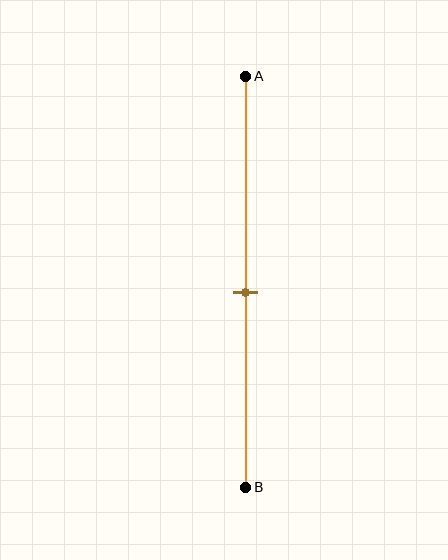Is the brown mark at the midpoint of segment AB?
Yes, the mark is approximately at the midpoint.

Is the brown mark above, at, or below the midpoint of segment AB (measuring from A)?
The brown mark is approximately at the midpoint of segment AB.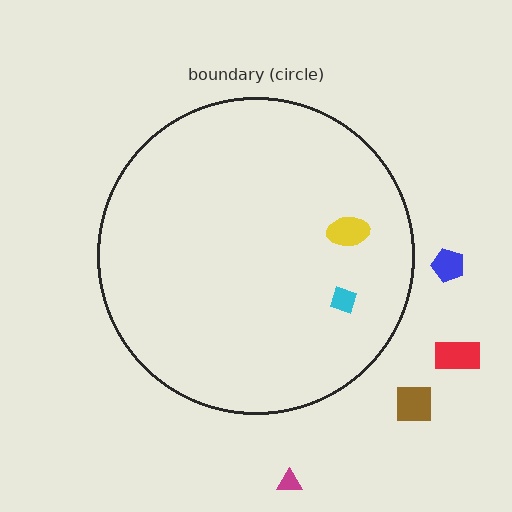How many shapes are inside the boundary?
2 inside, 4 outside.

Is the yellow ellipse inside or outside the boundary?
Inside.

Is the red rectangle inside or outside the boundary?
Outside.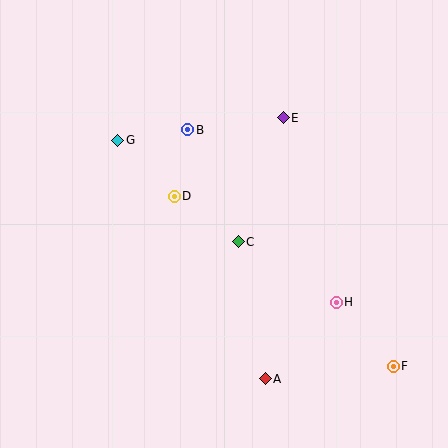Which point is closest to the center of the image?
Point C at (238, 242) is closest to the center.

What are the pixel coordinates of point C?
Point C is at (238, 242).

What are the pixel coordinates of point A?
Point A is at (265, 379).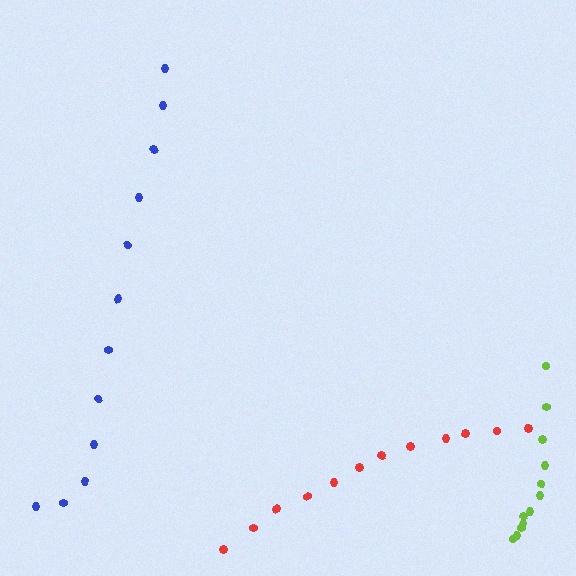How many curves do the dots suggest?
There are 3 distinct paths.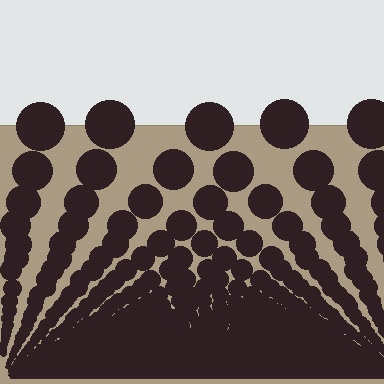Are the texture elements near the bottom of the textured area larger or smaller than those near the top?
Smaller. The gradient is inverted — elements near the bottom are smaller and denser.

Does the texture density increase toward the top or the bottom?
Density increases toward the bottom.